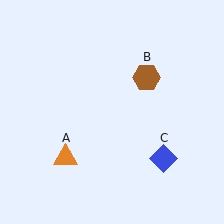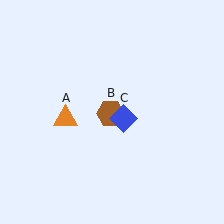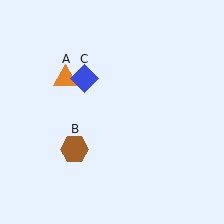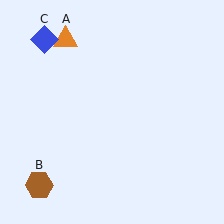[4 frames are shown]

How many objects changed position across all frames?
3 objects changed position: orange triangle (object A), brown hexagon (object B), blue diamond (object C).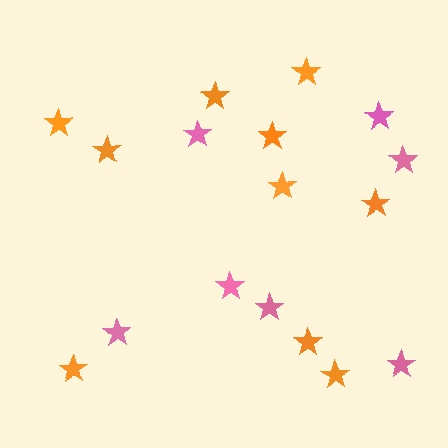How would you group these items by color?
There are 2 groups: one group of pink stars (7) and one group of orange stars (10).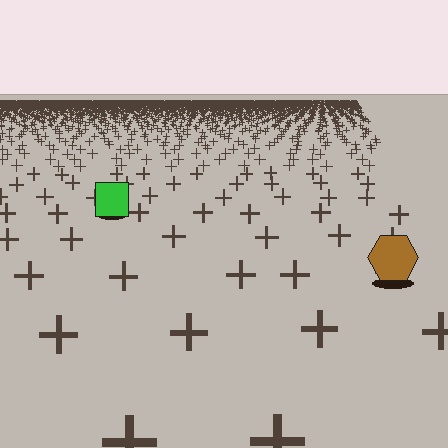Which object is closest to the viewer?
The brown hexagon is closest. The texture marks near it are larger and more spread out.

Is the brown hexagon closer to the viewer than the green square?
Yes. The brown hexagon is closer — you can tell from the texture gradient: the ground texture is coarser near it.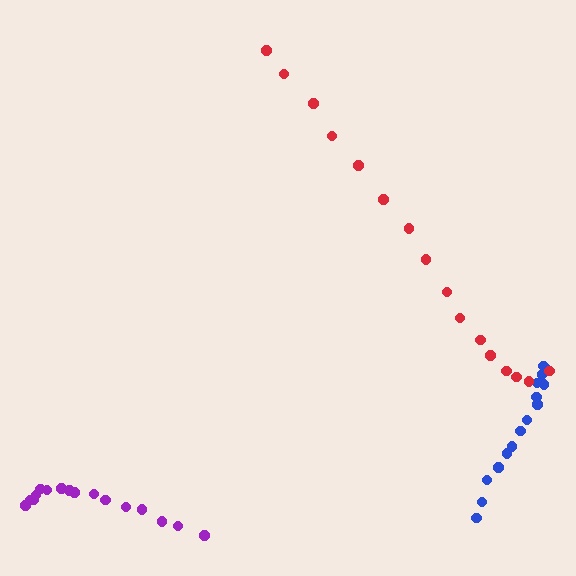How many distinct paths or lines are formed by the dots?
There are 3 distinct paths.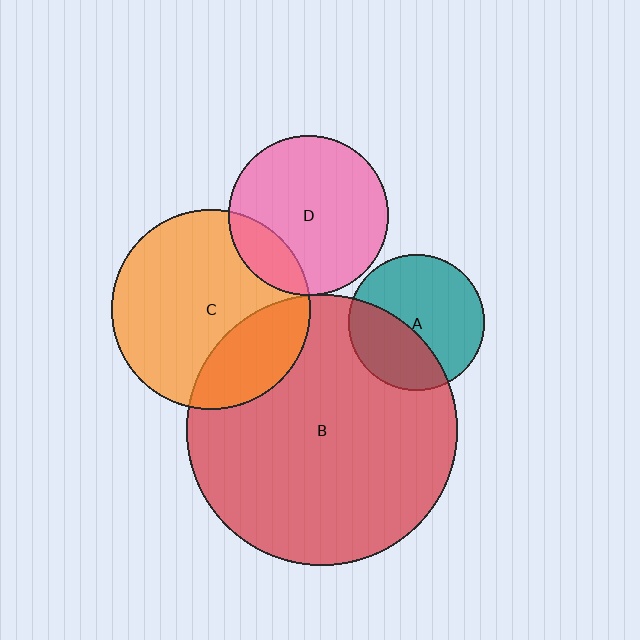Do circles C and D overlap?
Yes.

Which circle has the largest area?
Circle B (red).